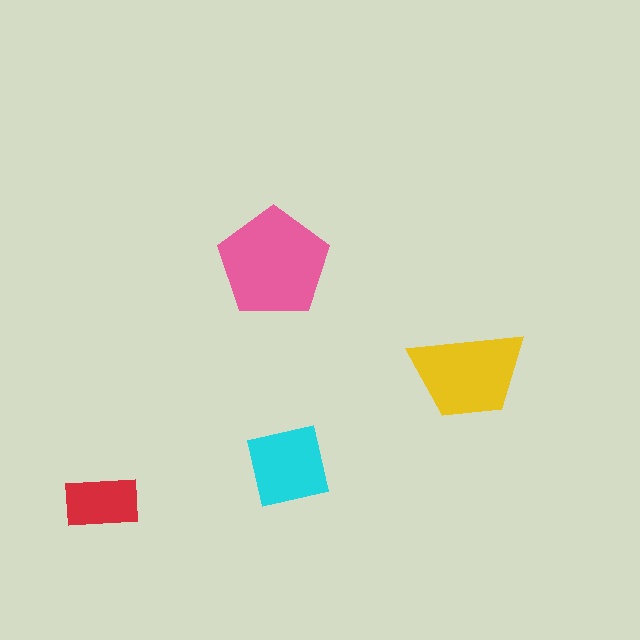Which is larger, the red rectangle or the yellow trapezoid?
The yellow trapezoid.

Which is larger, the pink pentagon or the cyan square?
The pink pentagon.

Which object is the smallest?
The red rectangle.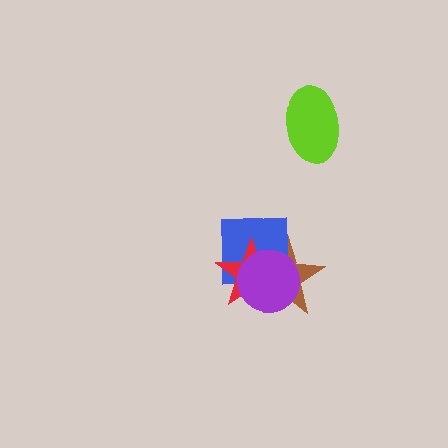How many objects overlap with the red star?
3 objects overlap with the red star.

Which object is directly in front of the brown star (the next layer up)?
The blue square is directly in front of the brown star.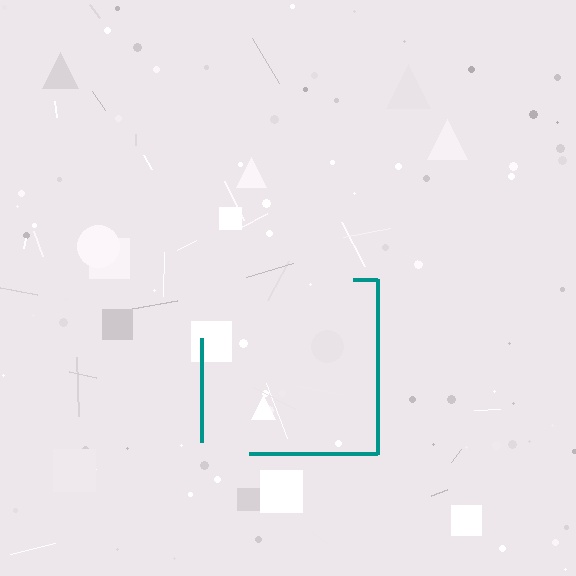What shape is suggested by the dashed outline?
The dashed outline suggests a square.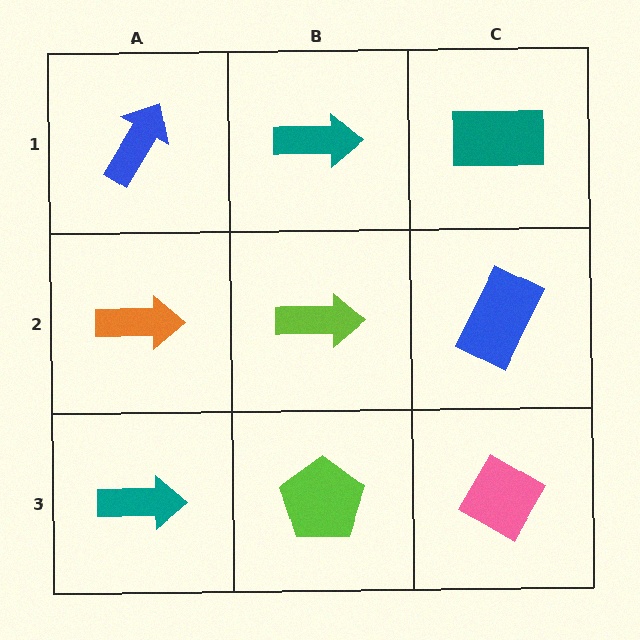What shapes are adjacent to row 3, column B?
A lime arrow (row 2, column B), a teal arrow (row 3, column A), a pink diamond (row 3, column C).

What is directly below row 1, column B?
A lime arrow.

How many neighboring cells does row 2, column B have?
4.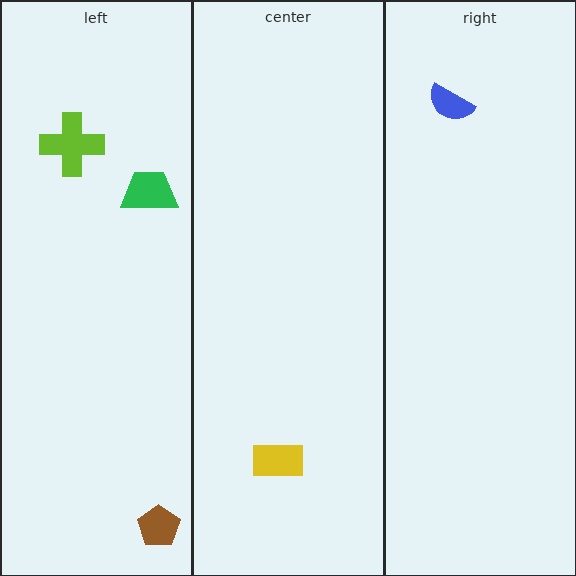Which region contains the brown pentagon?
The left region.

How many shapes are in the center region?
1.